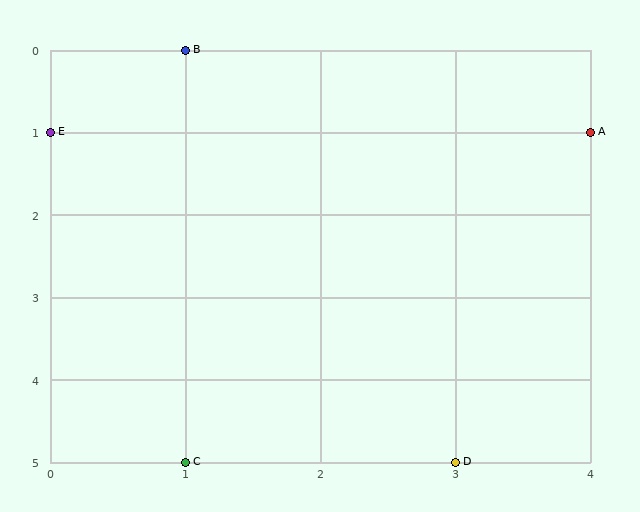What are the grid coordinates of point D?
Point D is at grid coordinates (3, 5).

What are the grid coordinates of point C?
Point C is at grid coordinates (1, 5).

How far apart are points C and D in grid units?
Points C and D are 2 columns apart.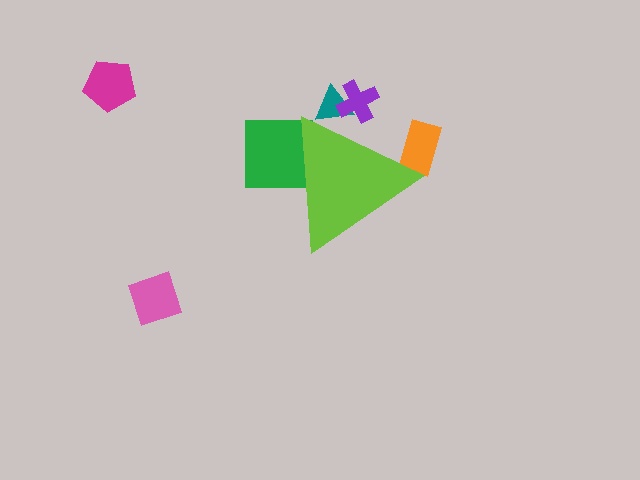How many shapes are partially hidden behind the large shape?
4 shapes are partially hidden.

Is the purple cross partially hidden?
Yes, the purple cross is partially hidden behind the lime triangle.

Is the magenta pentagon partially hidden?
No, the magenta pentagon is fully visible.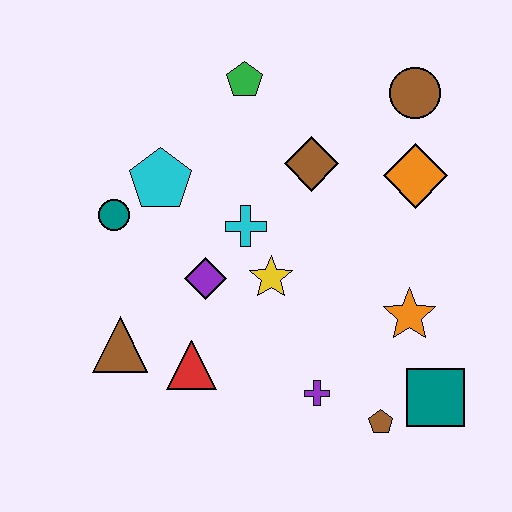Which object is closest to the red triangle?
The brown triangle is closest to the red triangle.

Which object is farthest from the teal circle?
The teal square is farthest from the teal circle.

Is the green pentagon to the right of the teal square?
No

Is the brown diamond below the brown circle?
Yes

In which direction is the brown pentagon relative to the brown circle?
The brown pentagon is below the brown circle.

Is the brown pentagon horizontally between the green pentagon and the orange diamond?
Yes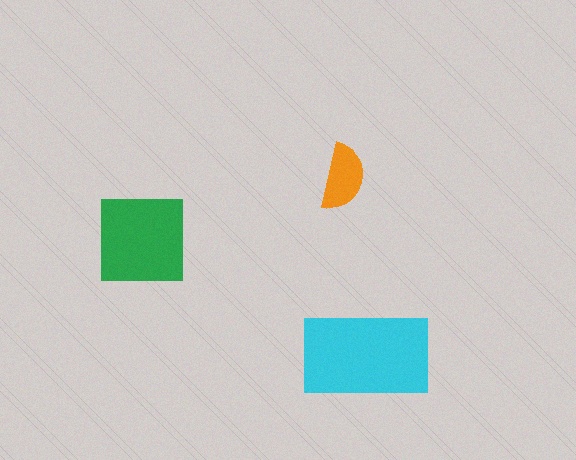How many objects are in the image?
There are 3 objects in the image.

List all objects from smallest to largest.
The orange semicircle, the green square, the cyan rectangle.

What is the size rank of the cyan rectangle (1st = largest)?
1st.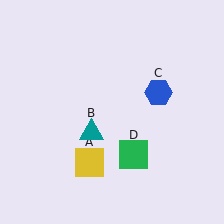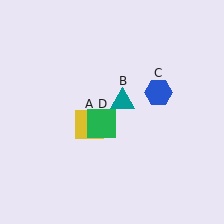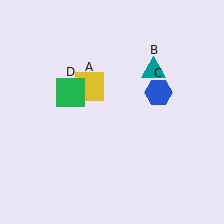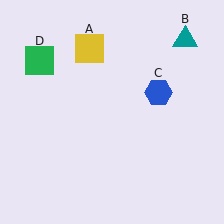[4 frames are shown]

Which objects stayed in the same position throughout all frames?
Blue hexagon (object C) remained stationary.